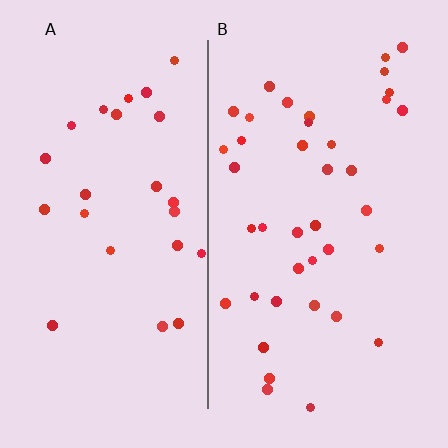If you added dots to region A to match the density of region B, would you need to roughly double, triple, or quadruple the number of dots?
Approximately double.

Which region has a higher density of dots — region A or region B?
B (the right).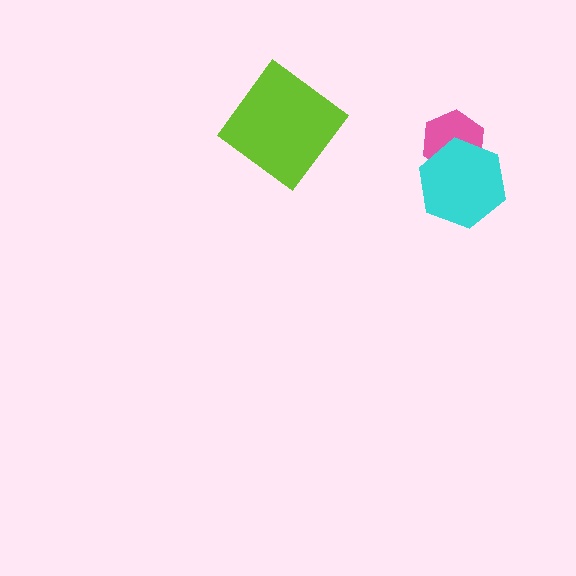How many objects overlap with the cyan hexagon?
1 object overlaps with the cyan hexagon.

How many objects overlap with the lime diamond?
0 objects overlap with the lime diamond.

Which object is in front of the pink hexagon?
The cyan hexagon is in front of the pink hexagon.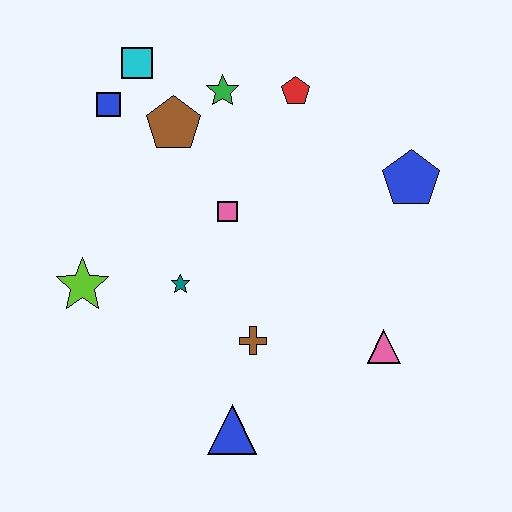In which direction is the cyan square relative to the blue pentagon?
The cyan square is to the left of the blue pentagon.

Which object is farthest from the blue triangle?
The cyan square is farthest from the blue triangle.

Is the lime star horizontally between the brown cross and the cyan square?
No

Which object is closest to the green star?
The brown pentagon is closest to the green star.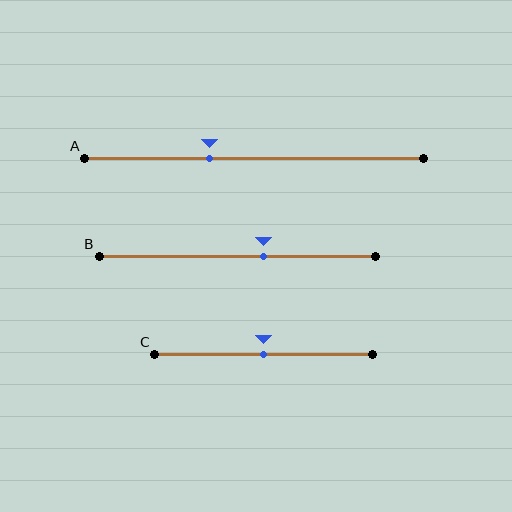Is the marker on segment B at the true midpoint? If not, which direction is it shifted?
No, the marker on segment B is shifted to the right by about 10% of the segment length.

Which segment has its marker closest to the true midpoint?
Segment C has its marker closest to the true midpoint.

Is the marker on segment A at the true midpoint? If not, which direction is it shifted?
No, the marker on segment A is shifted to the left by about 13% of the segment length.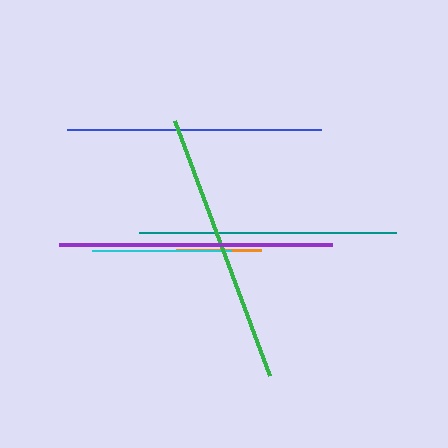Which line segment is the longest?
The purple line is the longest at approximately 273 pixels.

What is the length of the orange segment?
The orange segment is approximately 86 pixels long.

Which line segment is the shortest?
The orange line is the shortest at approximately 86 pixels.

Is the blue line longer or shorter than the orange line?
The blue line is longer than the orange line.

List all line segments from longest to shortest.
From longest to shortest: purple, green, teal, blue, cyan, orange.